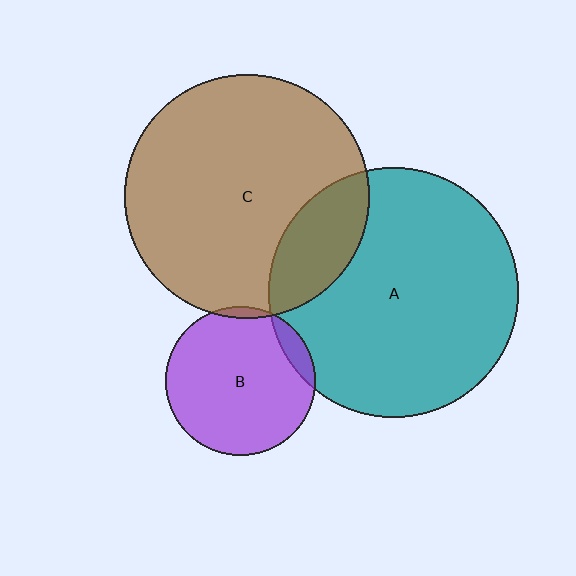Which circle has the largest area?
Circle A (teal).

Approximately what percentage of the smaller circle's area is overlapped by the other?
Approximately 5%.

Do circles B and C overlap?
Yes.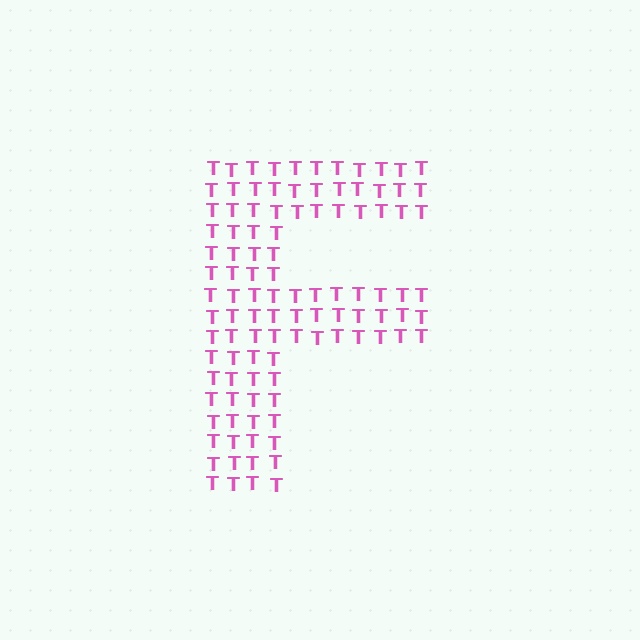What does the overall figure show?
The overall figure shows the letter F.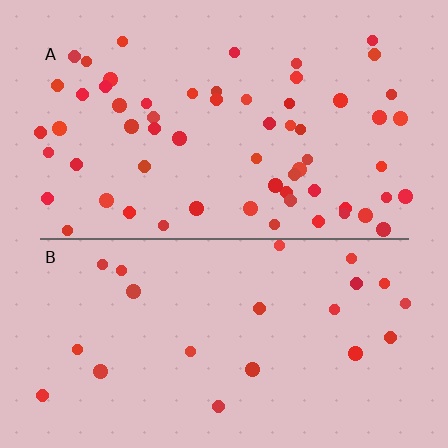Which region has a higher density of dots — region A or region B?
A (the top).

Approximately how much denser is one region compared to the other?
Approximately 2.8× — region A over region B.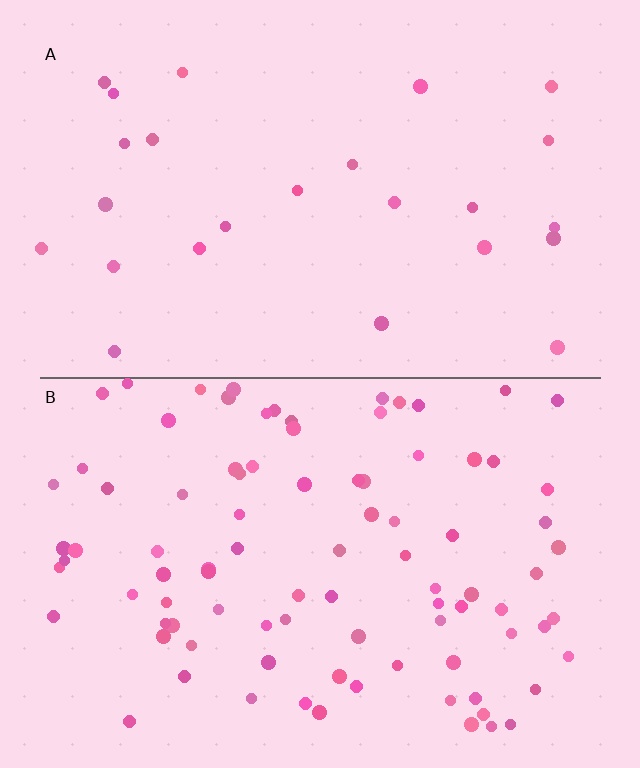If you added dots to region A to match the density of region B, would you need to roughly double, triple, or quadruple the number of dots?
Approximately quadruple.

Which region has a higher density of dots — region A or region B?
B (the bottom).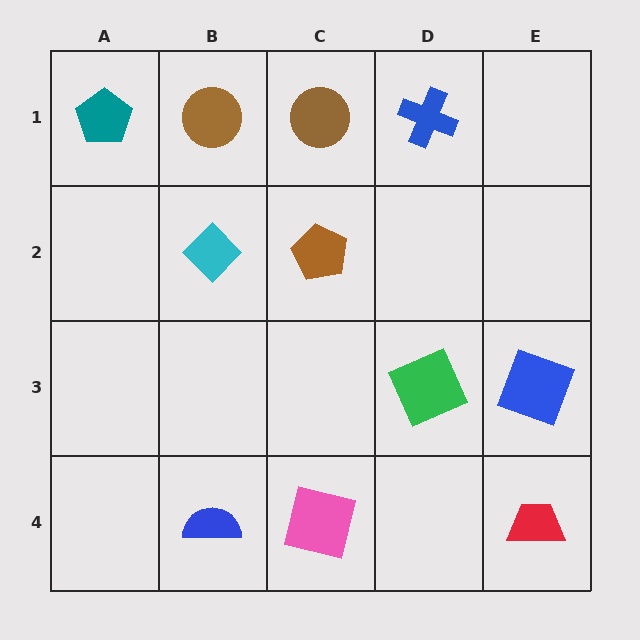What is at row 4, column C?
A pink square.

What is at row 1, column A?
A teal pentagon.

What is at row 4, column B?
A blue semicircle.